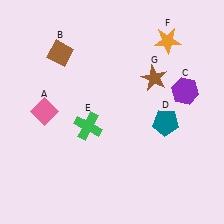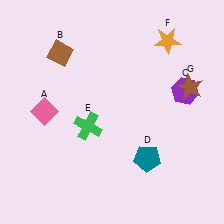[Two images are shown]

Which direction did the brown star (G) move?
The brown star (G) moved right.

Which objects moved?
The objects that moved are: the teal pentagon (D), the brown star (G).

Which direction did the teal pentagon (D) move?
The teal pentagon (D) moved down.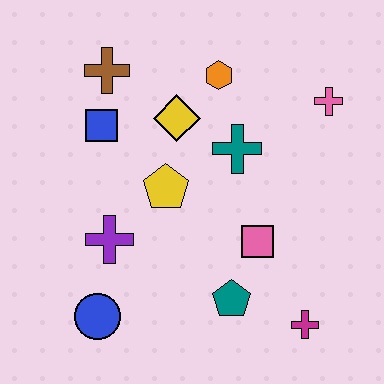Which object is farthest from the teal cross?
The blue circle is farthest from the teal cross.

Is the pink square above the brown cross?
No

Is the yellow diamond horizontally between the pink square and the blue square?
Yes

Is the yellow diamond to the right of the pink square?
No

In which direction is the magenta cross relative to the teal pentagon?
The magenta cross is to the right of the teal pentagon.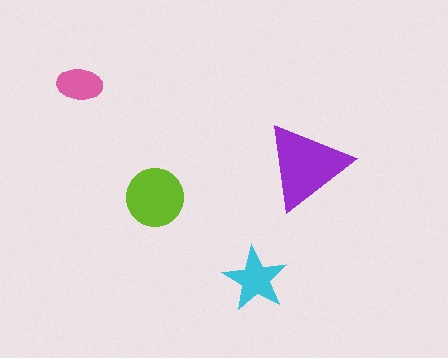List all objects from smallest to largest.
The pink ellipse, the cyan star, the lime circle, the purple triangle.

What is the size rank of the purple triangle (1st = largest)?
1st.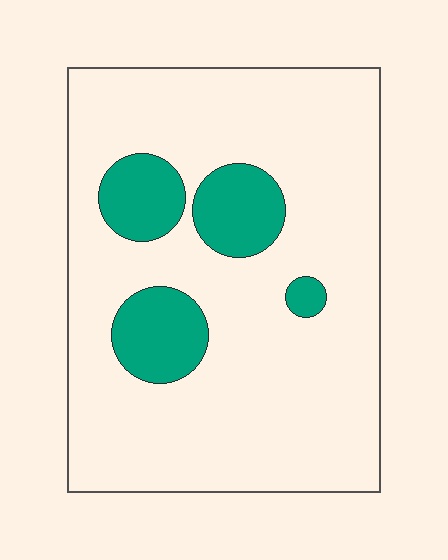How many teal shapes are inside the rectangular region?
4.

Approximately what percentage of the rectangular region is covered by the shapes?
Approximately 15%.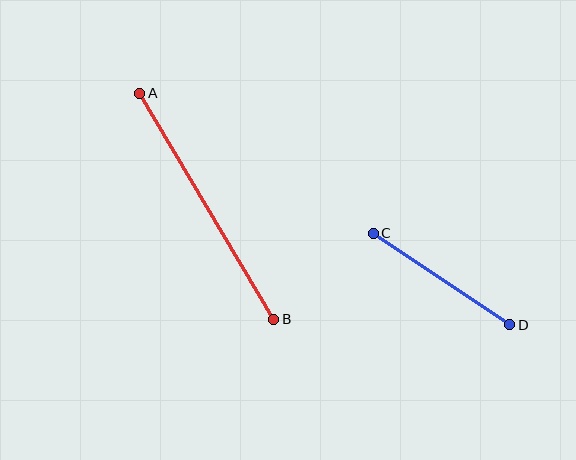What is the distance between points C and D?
The distance is approximately 164 pixels.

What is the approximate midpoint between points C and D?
The midpoint is at approximately (441, 279) pixels.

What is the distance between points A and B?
The distance is approximately 263 pixels.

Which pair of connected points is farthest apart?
Points A and B are farthest apart.